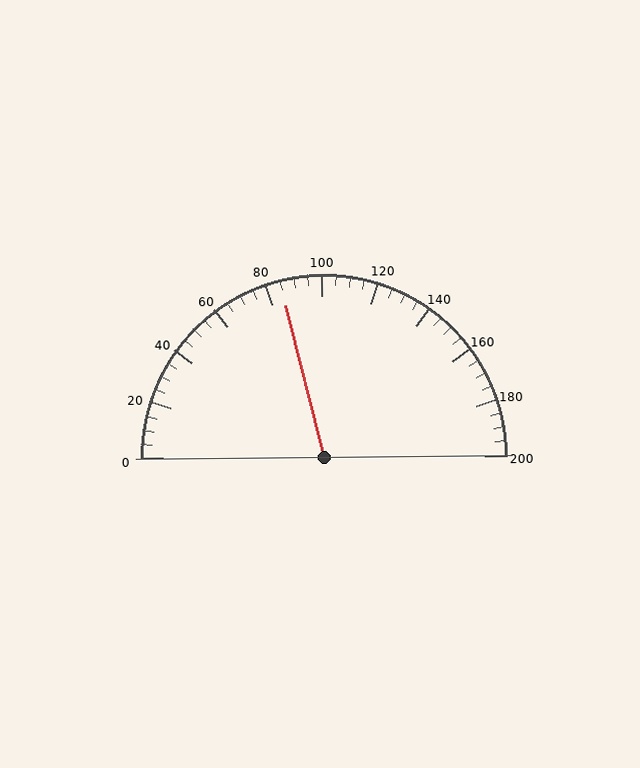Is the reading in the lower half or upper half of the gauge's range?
The reading is in the lower half of the range (0 to 200).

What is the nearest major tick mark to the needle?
The nearest major tick mark is 80.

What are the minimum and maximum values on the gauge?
The gauge ranges from 0 to 200.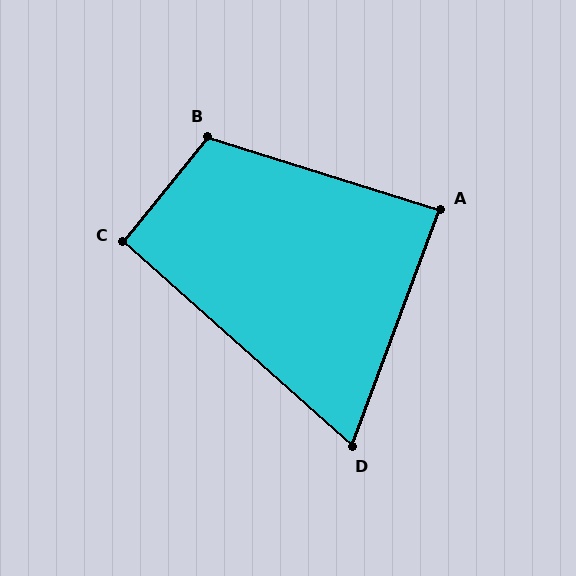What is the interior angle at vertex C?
Approximately 93 degrees (approximately right).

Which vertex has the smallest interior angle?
D, at approximately 69 degrees.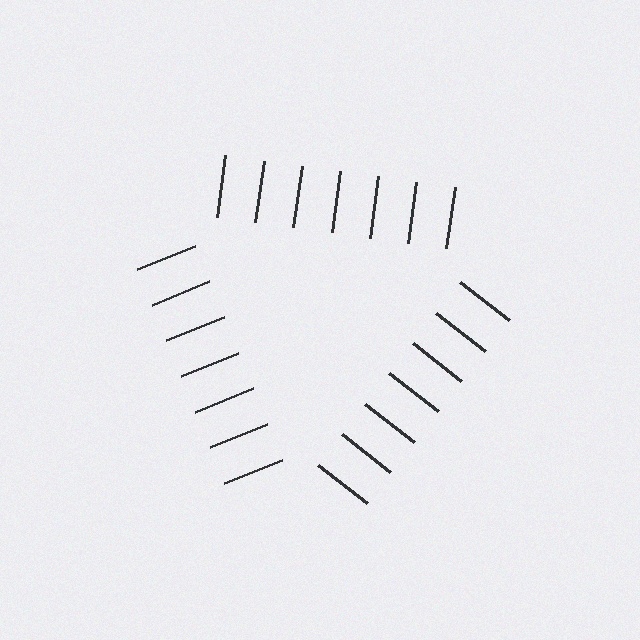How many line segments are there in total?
21 — 7 along each of the 3 edges.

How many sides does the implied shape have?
3 sides — the line-ends trace a triangle.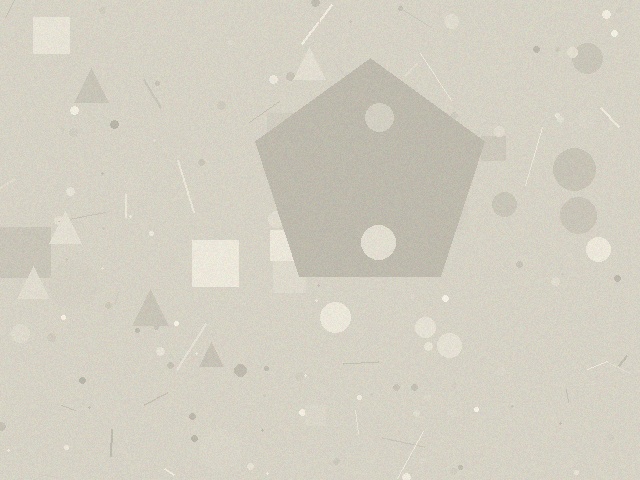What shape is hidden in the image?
A pentagon is hidden in the image.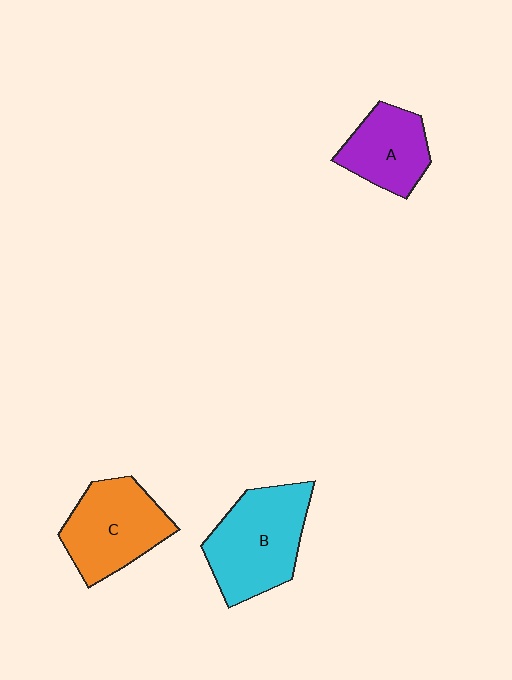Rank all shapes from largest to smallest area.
From largest to smallest: B (cyan), C (orange), A (purple).